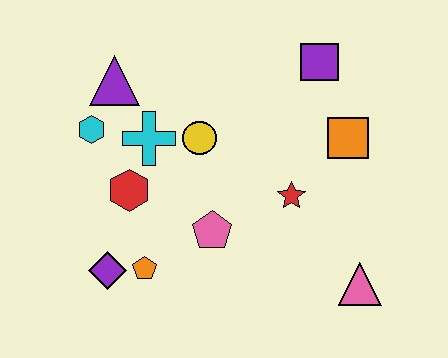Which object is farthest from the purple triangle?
The pink triangle is farthest from the purple triangle.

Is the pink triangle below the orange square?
Yes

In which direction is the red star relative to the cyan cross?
The red star is to the right of the cyan cross.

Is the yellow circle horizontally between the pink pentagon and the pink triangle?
No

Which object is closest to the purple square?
The orange square is closest to the purple square.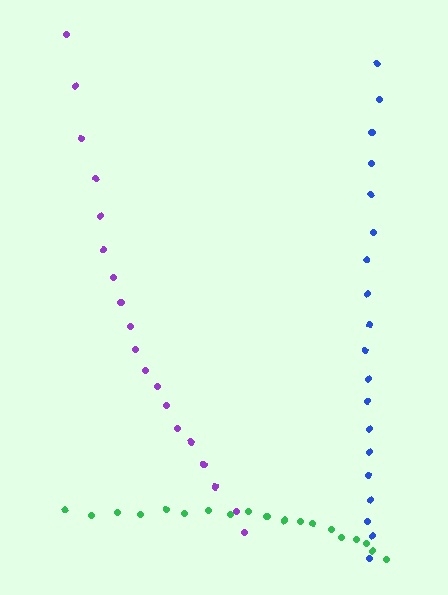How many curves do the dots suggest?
There are 3 distinct paths.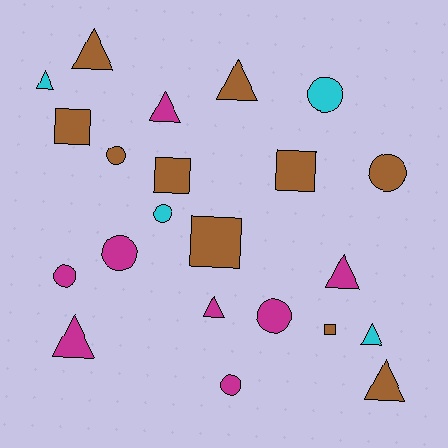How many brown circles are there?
There are 2 brown circles.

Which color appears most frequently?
Brown, with 10 objects.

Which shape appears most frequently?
Triangle, with 9 objects.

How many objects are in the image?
There are 22 objects.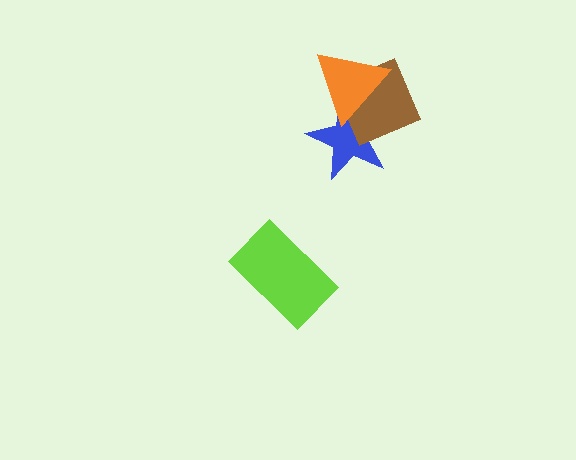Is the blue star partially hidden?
Yes, it is partially covered by another shape.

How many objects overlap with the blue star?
2 objects overlap with the blue star.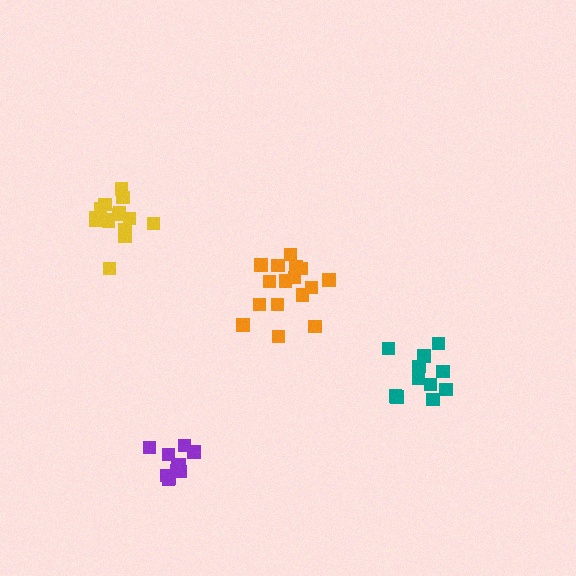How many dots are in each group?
Group 1: 11 dots, Group 2: 16 dots, Group 3: 11 dots, Group 4: 15 dots (53 total).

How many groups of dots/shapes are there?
There are 4 groups.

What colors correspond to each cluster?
The clusters are colored: purple, orange, teal, yellow.